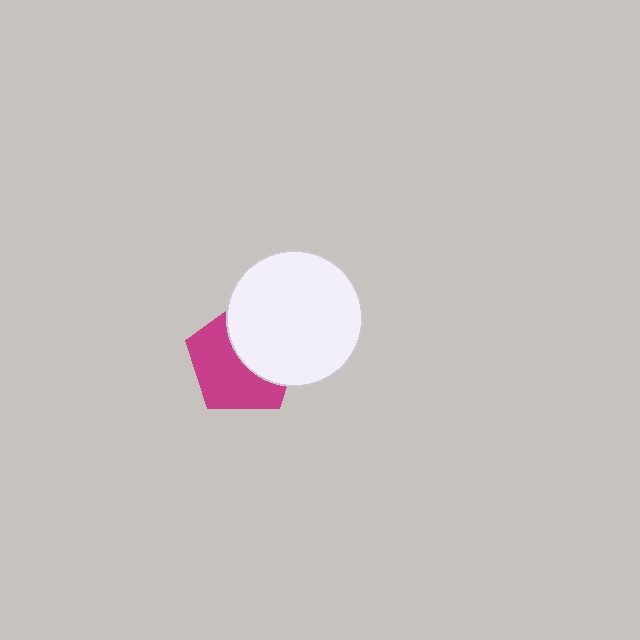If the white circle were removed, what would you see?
You would see the complete magenta pentagon.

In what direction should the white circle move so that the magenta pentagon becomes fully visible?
The white circle should move toward the upper-right. That is the shortest direction to clear the overlap and leave the magenta pentagon fully visible.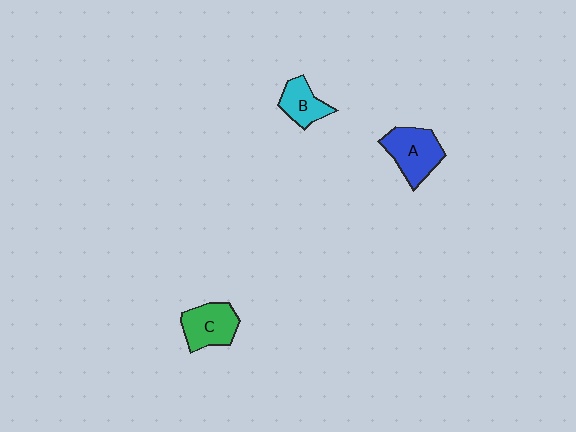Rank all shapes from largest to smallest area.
From largest to smallest: A (blue), C (green), B (cyan).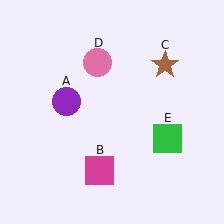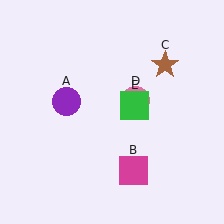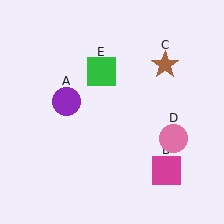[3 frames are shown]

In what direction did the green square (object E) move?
The green square (object E) moved up and to the left.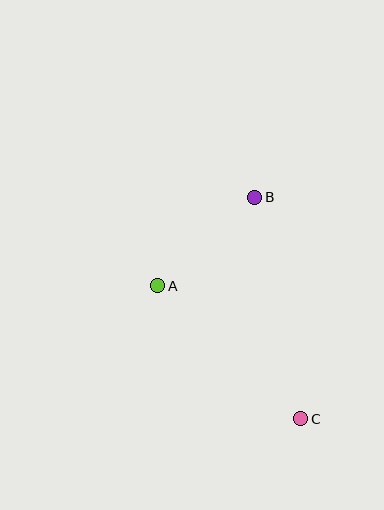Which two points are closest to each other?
Points A and B are closest to each other.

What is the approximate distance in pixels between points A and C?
The distance between A and C is approximately 195 pixels.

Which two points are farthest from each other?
Points B and C are farthest from each other.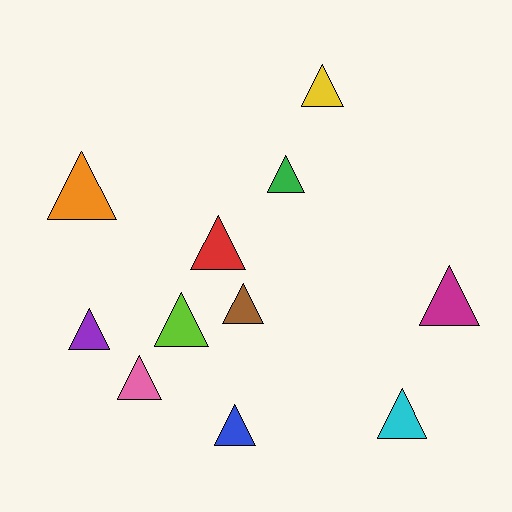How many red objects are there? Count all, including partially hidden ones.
There is 1 red object.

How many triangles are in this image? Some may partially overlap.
There are 11 triangles.